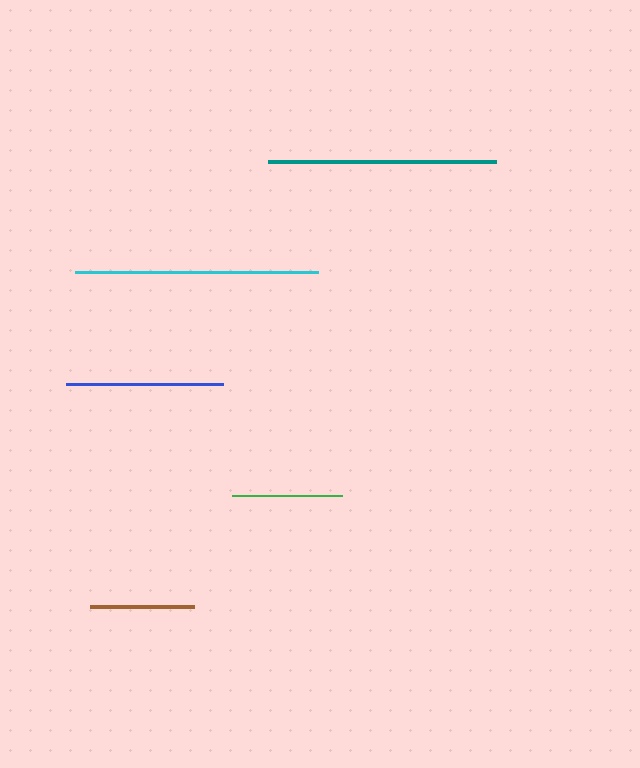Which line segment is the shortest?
The brown line is the shortest at approximately 104 pixels.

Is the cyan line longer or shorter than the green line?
The cyan line is longer than the green line.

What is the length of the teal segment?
The teal segment is approximately 228 pixels long.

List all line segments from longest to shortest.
From longest to shortest: cyan, teal, blue, green, brown.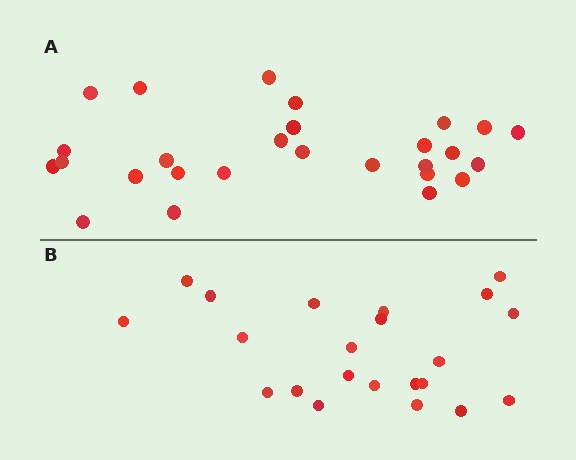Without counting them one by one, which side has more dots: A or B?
Region A (the top region) has more dots.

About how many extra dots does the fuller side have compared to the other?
Region A has about 5 more dots than region B.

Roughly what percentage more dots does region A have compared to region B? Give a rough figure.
About 25% more.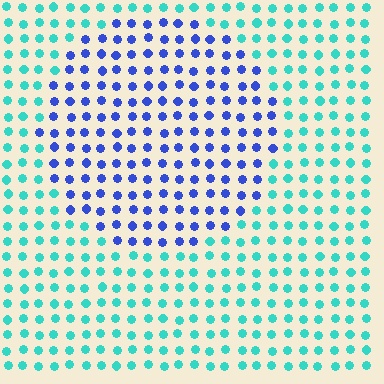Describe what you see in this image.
The image is filled with small cyan elements in a uniform arrangement. A circle-shaped region is visible where the elements are tinted to a slightly different hue, forming a subtle color boundary.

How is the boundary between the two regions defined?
The boundary is defined purely by a slight shift in hue (about 58 degrees). Spacing, size, and orientation are identical on both sides.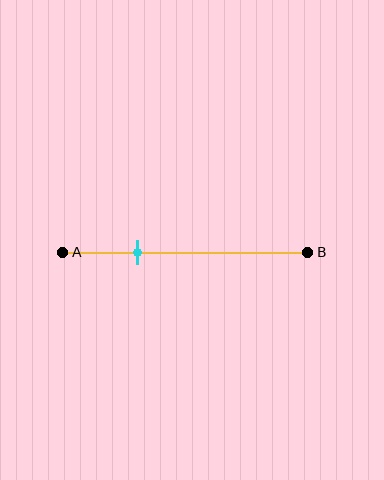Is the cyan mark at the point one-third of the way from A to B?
Yes, the mark is approximately at the one-third point.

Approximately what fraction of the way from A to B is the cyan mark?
The cyan mark is approximately 30% of the way from A to B.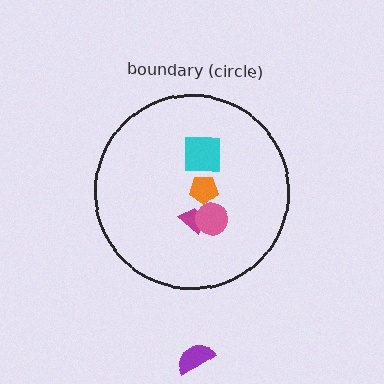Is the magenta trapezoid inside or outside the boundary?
Inside.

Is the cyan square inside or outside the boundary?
Inside.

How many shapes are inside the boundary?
4 inside, 1 outside.